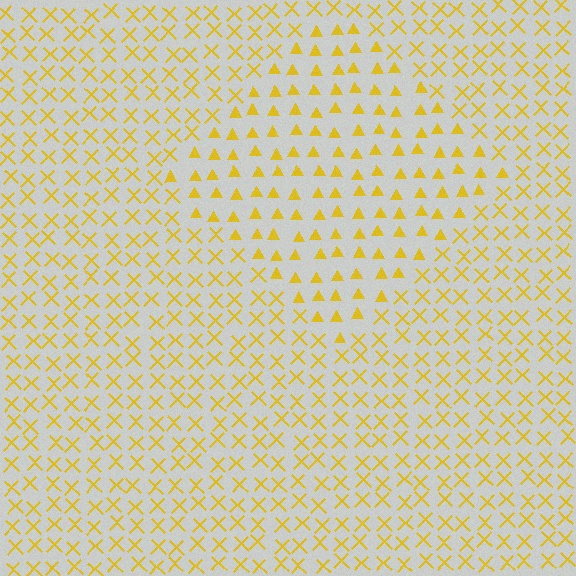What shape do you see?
I see a diamond.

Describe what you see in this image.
The image is filled with small yellow elements arranged in a uniform grid. A diamond-shaped region contains triangles, while the surrounding area contains X marks. The boundary is defined purely by the change in element shape.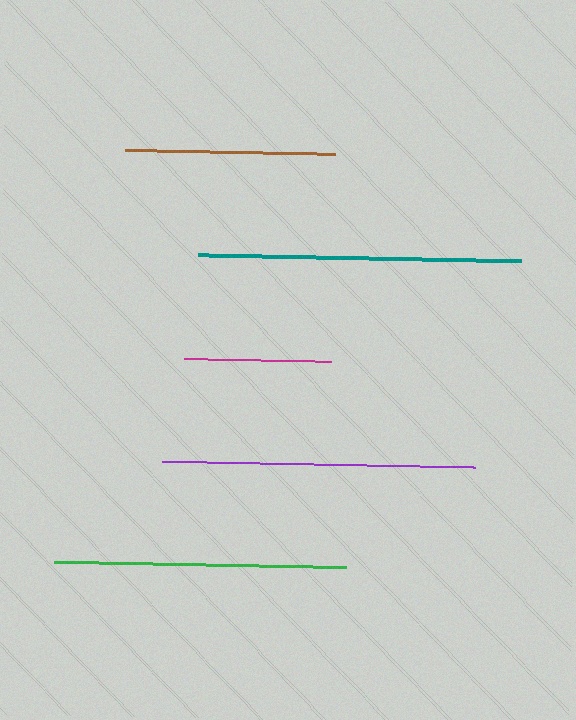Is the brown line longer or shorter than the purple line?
The purple line is longer than the brown line.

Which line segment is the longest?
The teal line is the longest at approximately 323 pixels.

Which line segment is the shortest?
The magenta line is the shortest at approximately 147 pixels.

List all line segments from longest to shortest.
From longest to shortest: teal, purple, green, brown, magenta.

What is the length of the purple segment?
The purple segment is approximately 313 pixels long.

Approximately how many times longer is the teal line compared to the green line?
The teal line is approximately 1.1 times the length of the green line.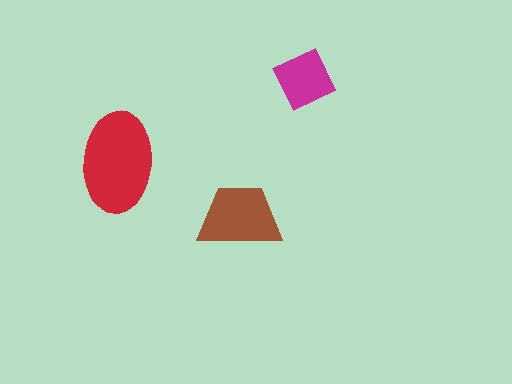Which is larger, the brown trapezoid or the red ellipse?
The red ellipse.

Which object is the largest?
The red ellipse.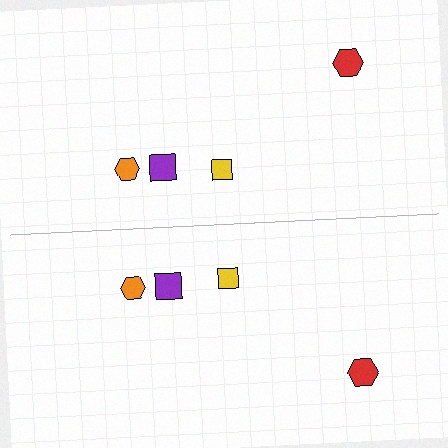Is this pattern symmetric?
Yes, this pattern has bilateral (reflection) symmetry.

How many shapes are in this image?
There are 8 shapes in this image.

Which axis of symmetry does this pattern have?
The pattern has a horizontal axis of symmetry running through the center of the image.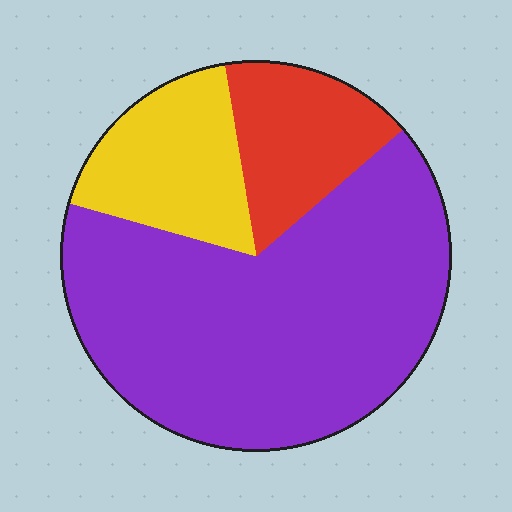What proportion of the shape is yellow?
Yellow covers 18% of the shape.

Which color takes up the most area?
Purple, at roughly 65%.